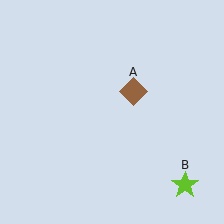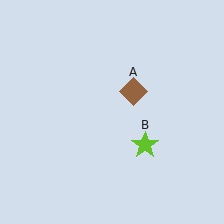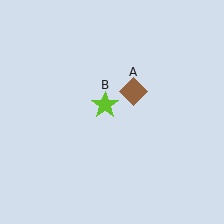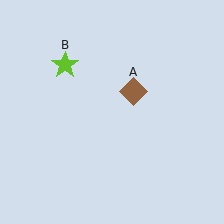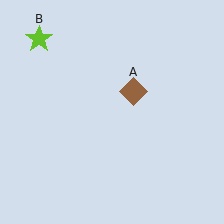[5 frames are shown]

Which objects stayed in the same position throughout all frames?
Brown diamond (object A) remained stationary.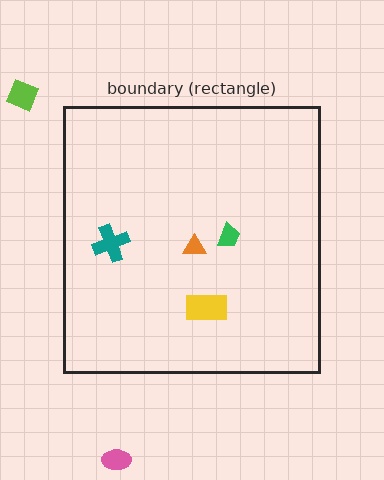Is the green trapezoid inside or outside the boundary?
Inside.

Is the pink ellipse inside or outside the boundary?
Outside.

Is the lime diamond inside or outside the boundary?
Outside.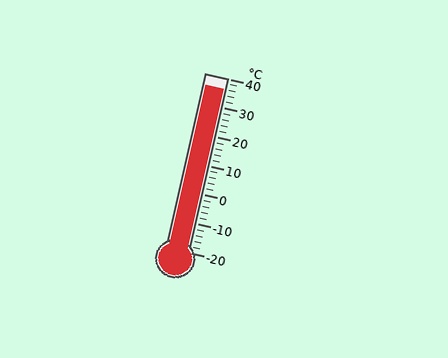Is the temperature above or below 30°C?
The temperature is above 30°C.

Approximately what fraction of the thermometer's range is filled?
The thermometer is filled to approximately 95% of its range.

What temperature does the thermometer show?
The thermometer shows approximately 36°C.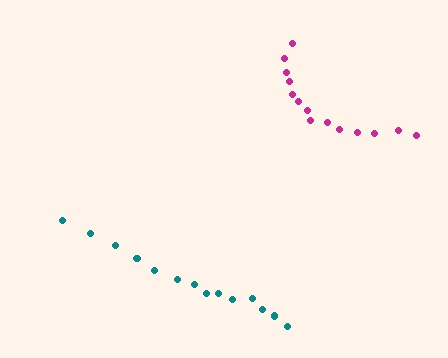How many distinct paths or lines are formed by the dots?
There are 2 distinct paths.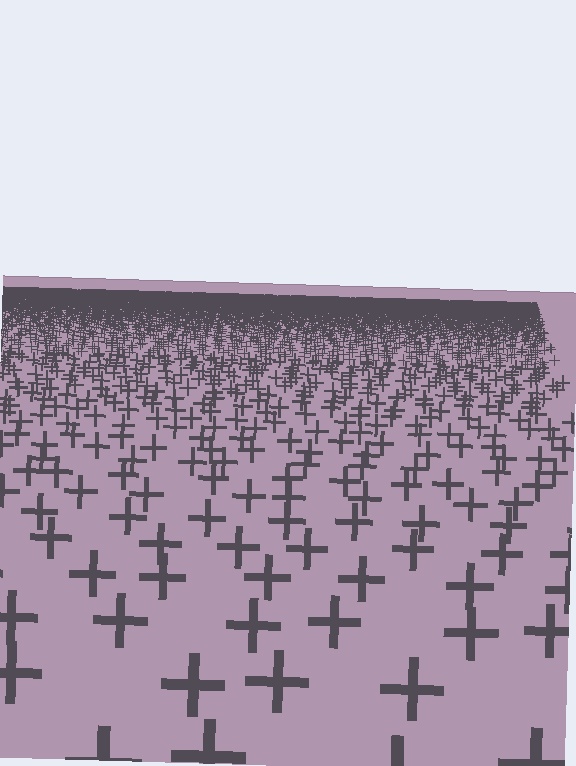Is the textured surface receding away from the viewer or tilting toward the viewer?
The surface is receding away from the viewer. Texture elements get smaller and denser toward the top.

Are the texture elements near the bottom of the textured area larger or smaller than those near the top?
Larger. Near the bottom, elements are closer to the viewer and appear at a bigger on-screen size.